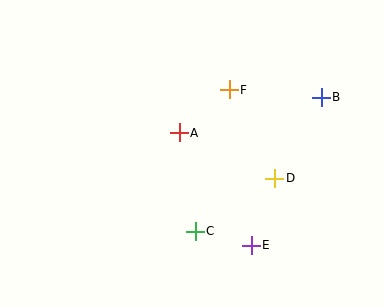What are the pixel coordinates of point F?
Point F is at (229, 90).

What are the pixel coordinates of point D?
Point D is at (275, 178).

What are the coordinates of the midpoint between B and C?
The midpoint between B and C is at (258, 164).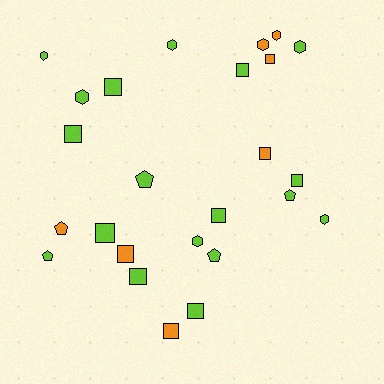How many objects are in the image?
There are 25 objects.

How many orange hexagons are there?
There are 2 orange hexagons.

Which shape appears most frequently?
Square, with 12 objects.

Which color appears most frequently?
Lime, with 18 objects.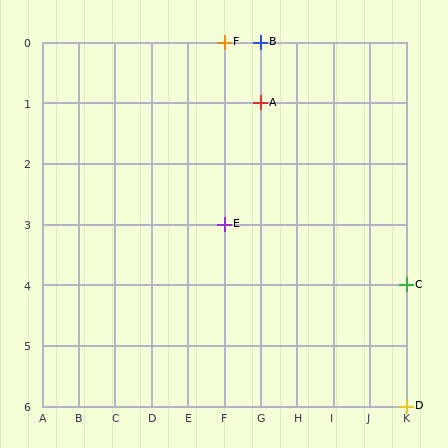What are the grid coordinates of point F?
Point F is at grid coordinates (F, 0).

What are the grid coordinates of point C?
Point C is at grid coordinates (K, 4).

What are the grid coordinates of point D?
Point D is at grid coordinates (K, 6).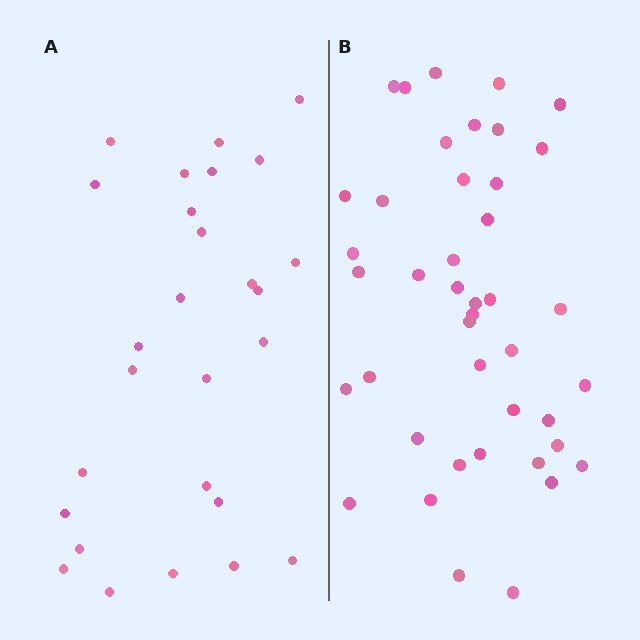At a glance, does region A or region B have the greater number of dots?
Region B (the right region) has more dots.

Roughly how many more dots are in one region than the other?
Region B has approximately 15 more dots than region A.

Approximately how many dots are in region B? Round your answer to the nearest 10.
About 40 dots. (The exact count is 42, which rounds to 40.)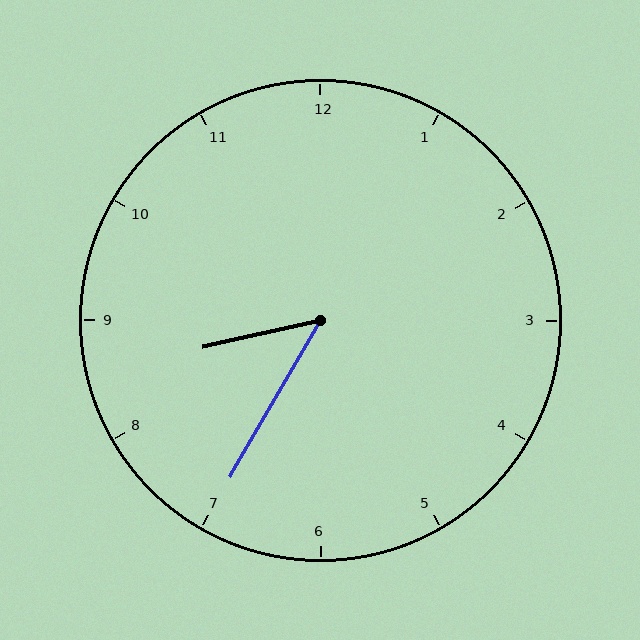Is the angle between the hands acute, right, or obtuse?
It is acute.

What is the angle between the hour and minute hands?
Approximately 48 degrees.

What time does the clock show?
8:35.